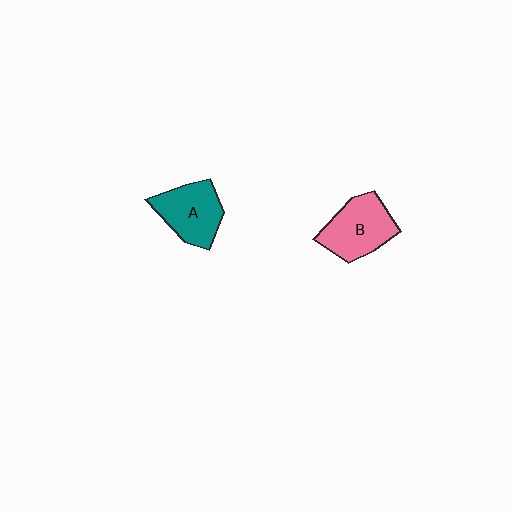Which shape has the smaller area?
Shape A (teal).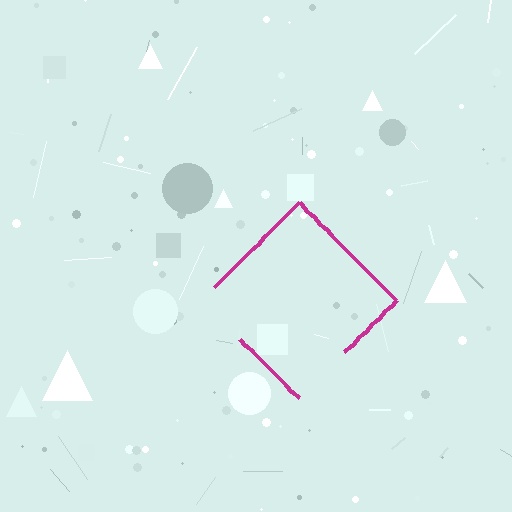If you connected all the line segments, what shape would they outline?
They would outline a diamond.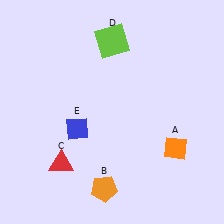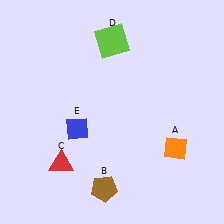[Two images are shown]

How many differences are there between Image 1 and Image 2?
There is 1 difference between the two images.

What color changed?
The pentagon (B) changed from orange in Image 1 to brown in Image 2.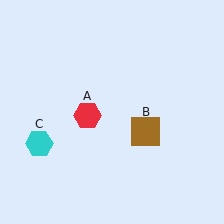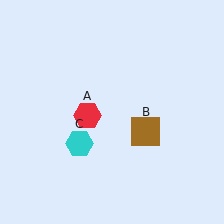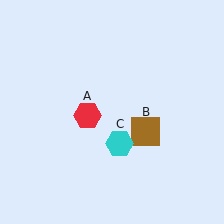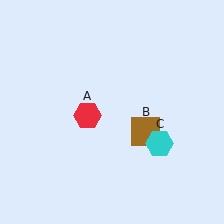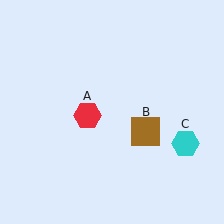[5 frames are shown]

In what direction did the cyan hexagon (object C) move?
The cyan hexagon (object C) moved right.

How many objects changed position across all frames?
1 object changed position: cyan hexagon (object C).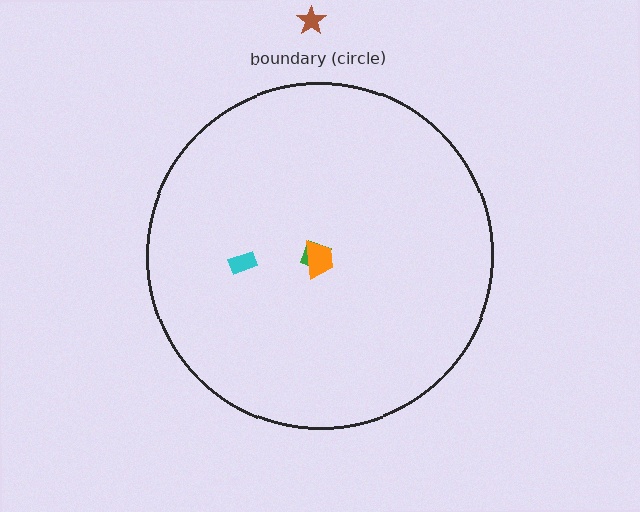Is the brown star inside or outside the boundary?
Outside.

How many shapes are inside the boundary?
3 inside, 1 outside.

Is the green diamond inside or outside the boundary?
Inside.